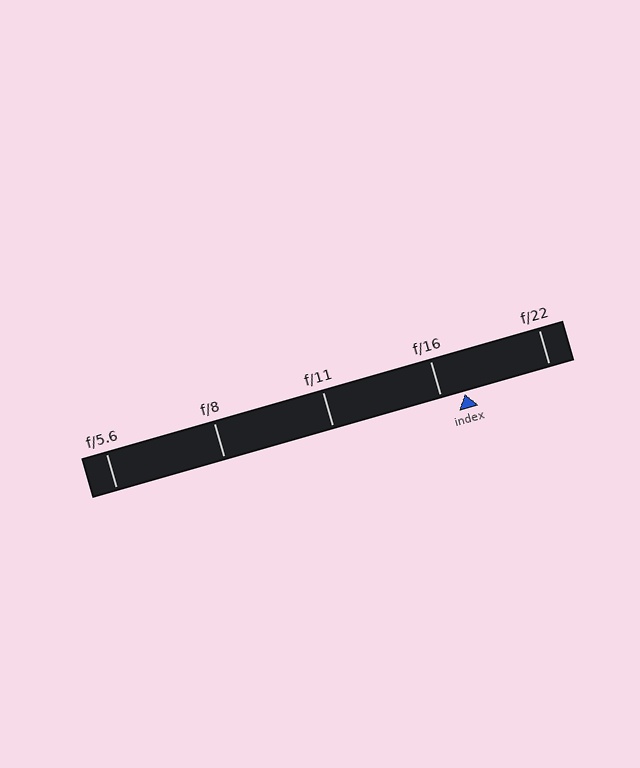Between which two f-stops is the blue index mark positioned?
The index mark is between f/16 and f/22.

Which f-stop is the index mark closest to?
The index mark is closest to f/16.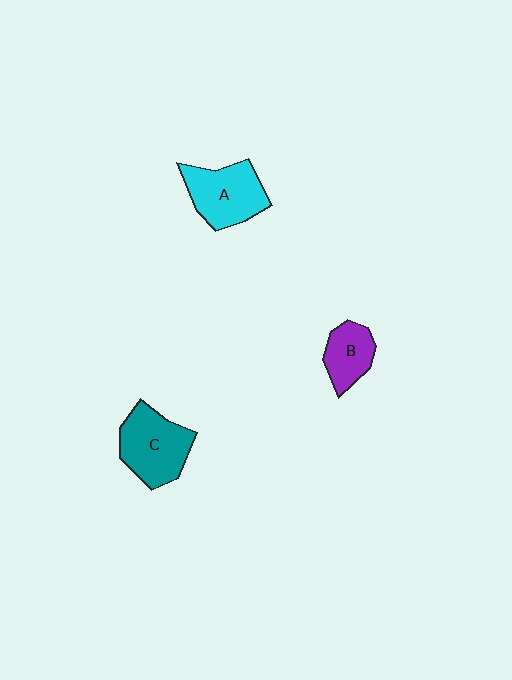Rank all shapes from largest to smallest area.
From largest to smallest: C (teal), A (cyan), B (purple).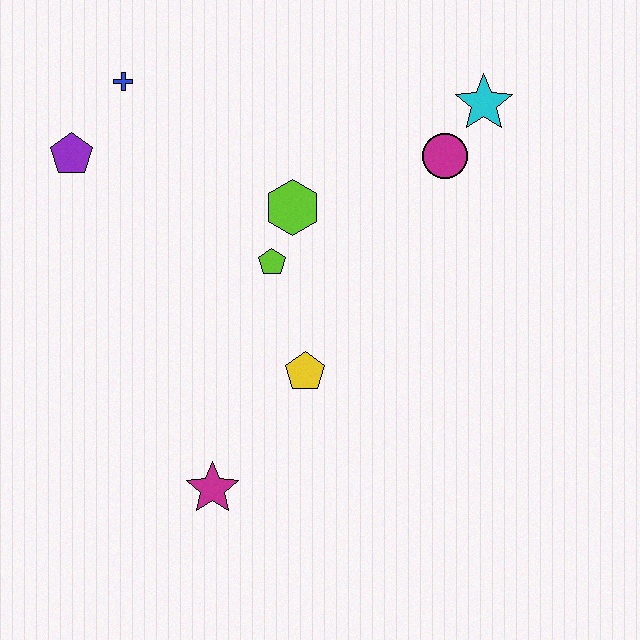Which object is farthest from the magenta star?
The cyan star is farthest from the magenta star.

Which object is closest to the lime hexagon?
The lime pentagon is closest to the lime hexagon.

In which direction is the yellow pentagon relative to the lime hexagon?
The yellow pentagon is below the lime hexagon.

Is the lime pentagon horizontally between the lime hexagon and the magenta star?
Yes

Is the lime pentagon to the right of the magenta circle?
No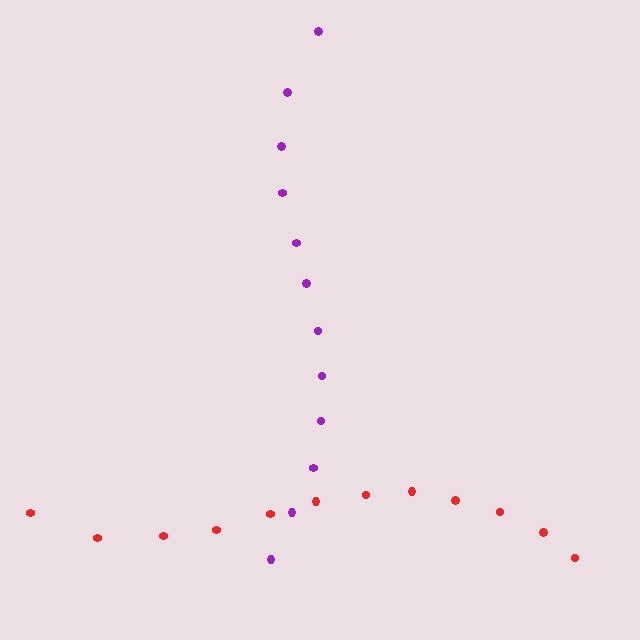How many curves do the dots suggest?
There are 2 distinct paths.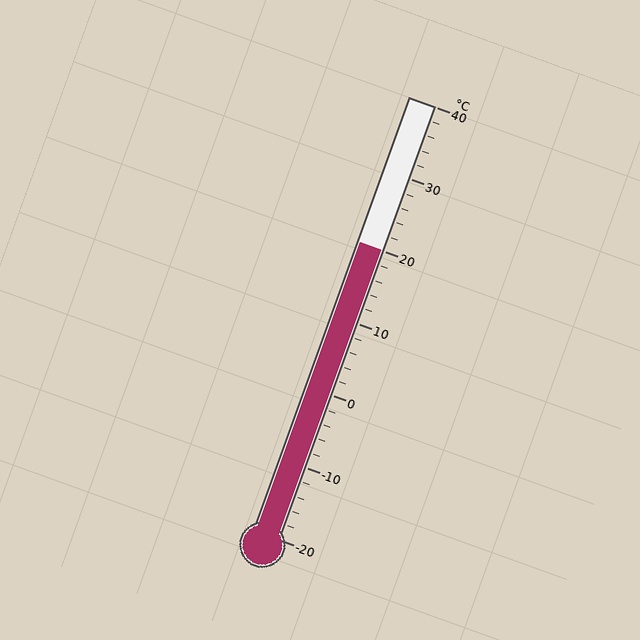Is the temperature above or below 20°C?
The temperature is at 20°C.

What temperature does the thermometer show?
The thermometer shows approximately 20°C.